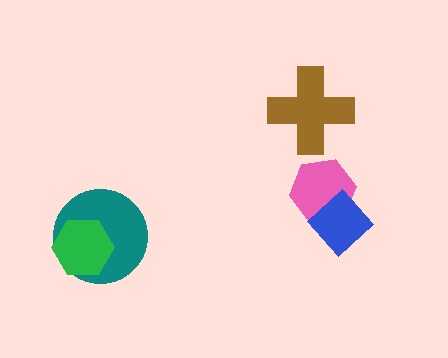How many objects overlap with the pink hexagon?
1 object overlaps with the pink hexagon.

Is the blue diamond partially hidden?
No, no other shape covers it.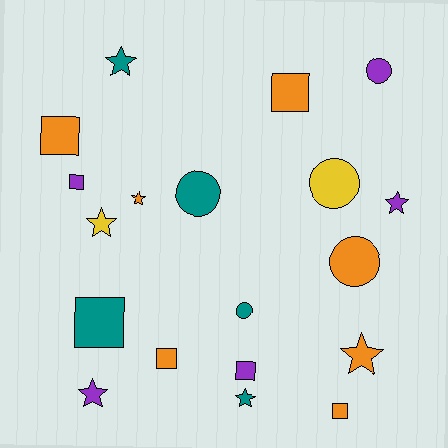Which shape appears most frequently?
Star, with 7 objects.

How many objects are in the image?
There are 19 objects.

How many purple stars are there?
There are 2 purple stars.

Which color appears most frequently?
Orange, with 7 objects.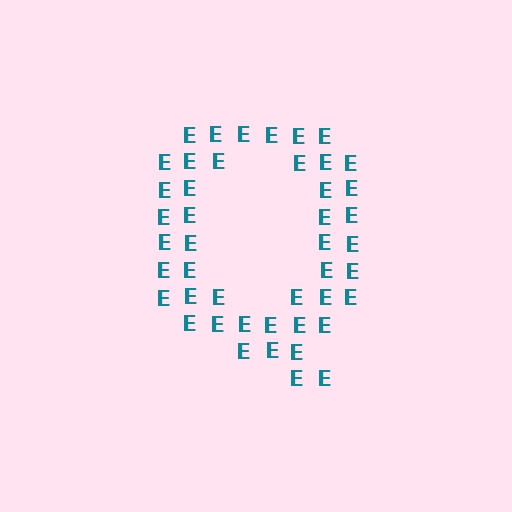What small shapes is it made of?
It is made of small letter E's.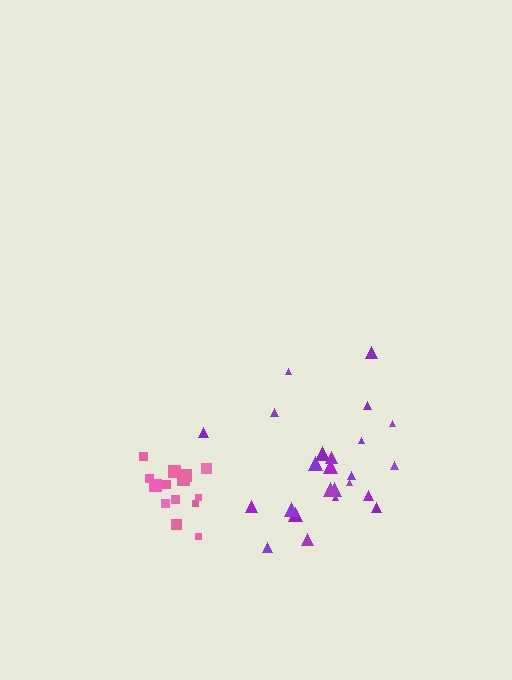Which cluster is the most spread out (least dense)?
Purple.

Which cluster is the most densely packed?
Pink.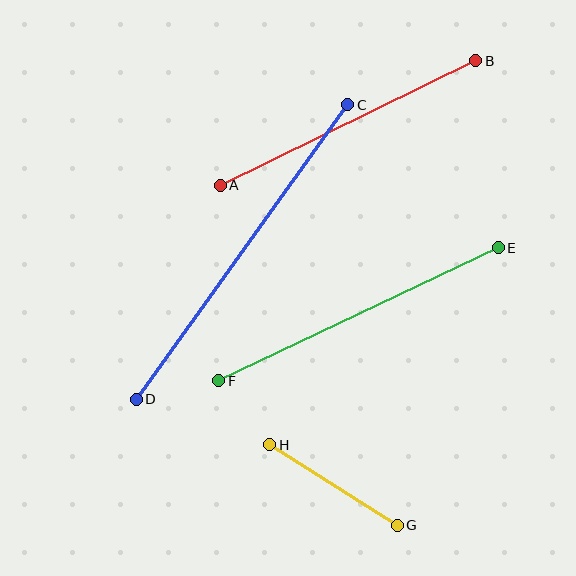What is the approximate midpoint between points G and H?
The midpoint is at approximately (334, 485) pixels.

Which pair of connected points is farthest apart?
Points C and D are farthest apart.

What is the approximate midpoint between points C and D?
The midpoint is at approximately (242, 252) pixels.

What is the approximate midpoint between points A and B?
The midpoint is at approximately (348, 123) pixels.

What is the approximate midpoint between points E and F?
The midpoint is at approximately (359, 314) pixels.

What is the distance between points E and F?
The distance is approximately 310 pixels.